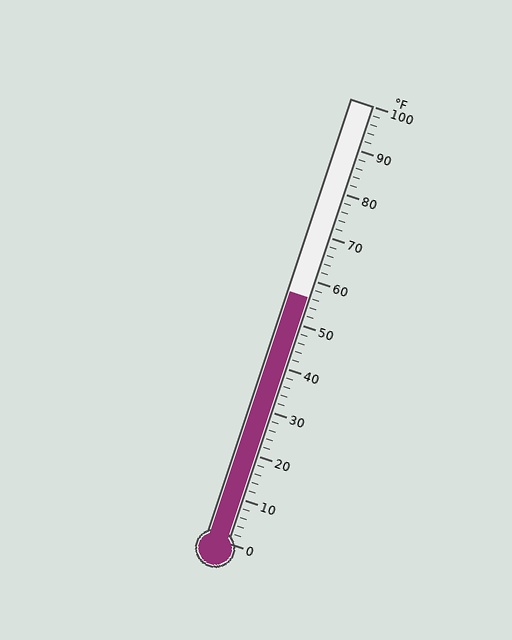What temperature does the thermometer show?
The thermometer shows approximately 56°F.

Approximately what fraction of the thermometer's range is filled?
The thermometer is filled to approximately 55% of its range.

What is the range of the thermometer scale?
The thermometer scale ranges from 0°F to 100°F.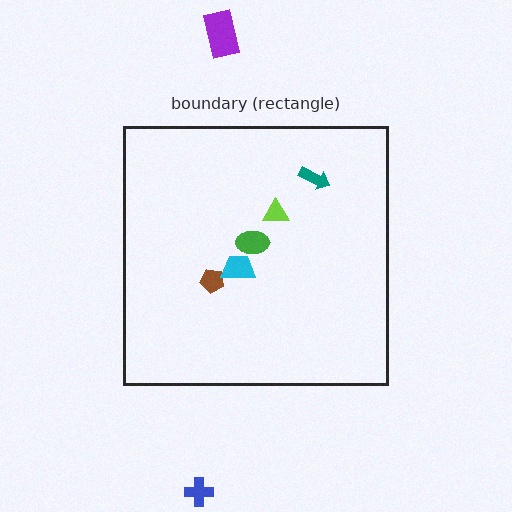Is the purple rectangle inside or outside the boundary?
Outside.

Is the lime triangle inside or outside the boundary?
Inside.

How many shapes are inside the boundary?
5 inside, 2 outside.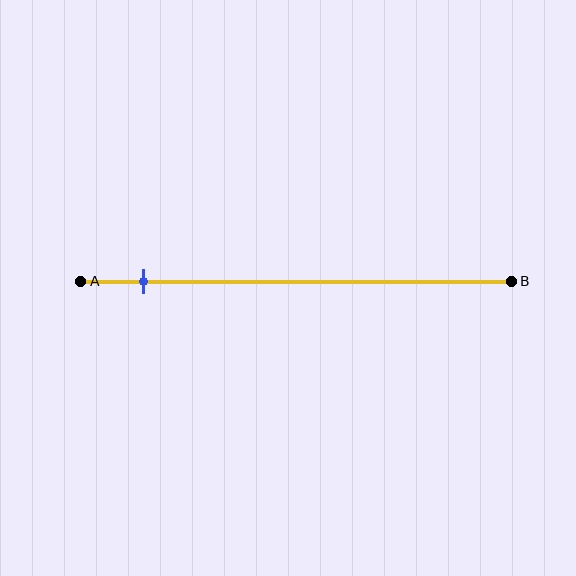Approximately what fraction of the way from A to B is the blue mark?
The blue mark is approximately 15% of the way from A to B.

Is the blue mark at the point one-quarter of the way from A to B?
No, the mark is at about 15% from A, not at the 25% one-quarter point.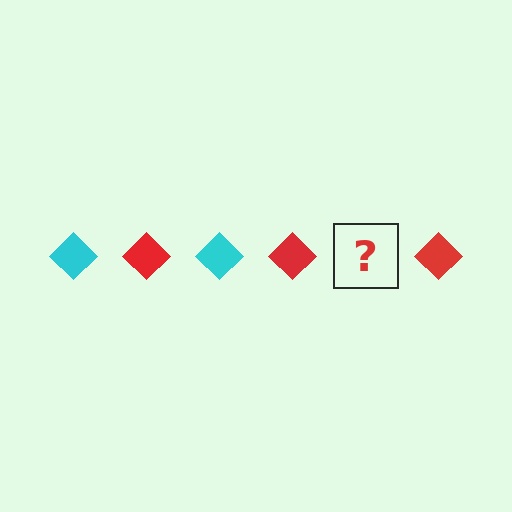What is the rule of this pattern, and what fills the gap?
The rule is that the pattern cycles through cyan, red diamonds. The gap should be filled with a cyan diamond.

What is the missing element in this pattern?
The missing element is a cyan diamond.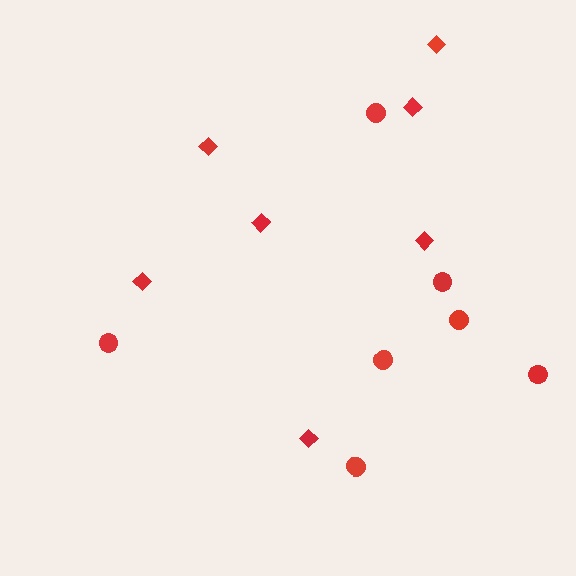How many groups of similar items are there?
There are 2 groups: one group of circles (7) and one group of diamonds (7).